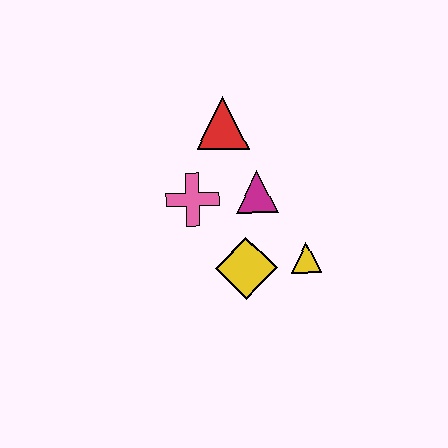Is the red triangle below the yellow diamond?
No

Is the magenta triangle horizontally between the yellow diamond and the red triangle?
No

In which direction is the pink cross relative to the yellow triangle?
The pink cross is to the left of the yellow triangle.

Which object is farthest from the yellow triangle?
The red triangle is farthest from the yellow triangle.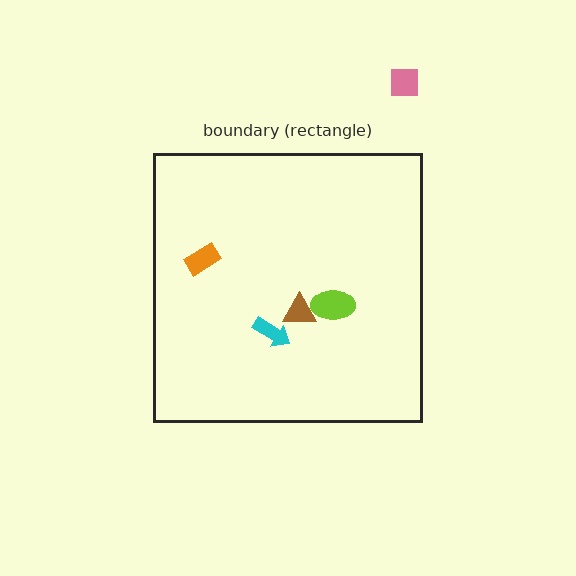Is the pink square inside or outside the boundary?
Outside.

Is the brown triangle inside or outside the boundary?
Inside.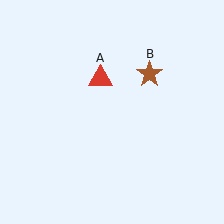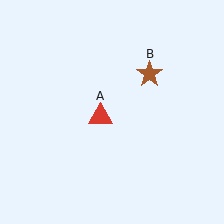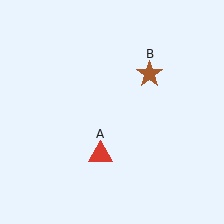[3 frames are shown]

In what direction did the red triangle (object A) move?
The red triangle (object A) moved down.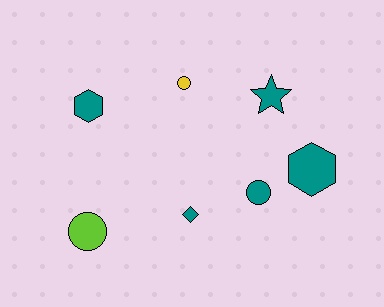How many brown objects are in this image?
There are no brown objects.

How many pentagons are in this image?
There are no pentagons.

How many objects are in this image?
There are 7 objects.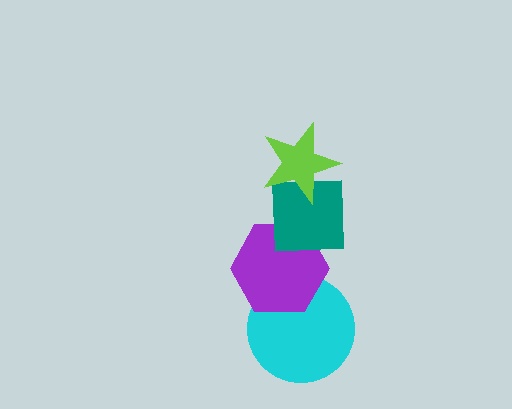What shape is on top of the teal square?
The lime star is on top of the teal square.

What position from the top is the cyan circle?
The cyan circle is 4th from the top.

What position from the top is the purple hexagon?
The purple hexagon is 3rd from the top.